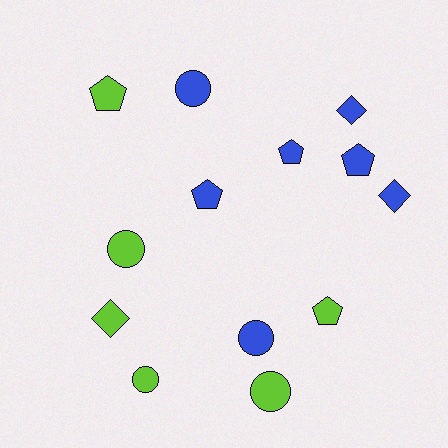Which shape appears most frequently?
Pentagon, with 5 objects.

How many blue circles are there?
There are 2 blue circles.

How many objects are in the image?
There are 13 objects.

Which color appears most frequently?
Blue, with 7 objects.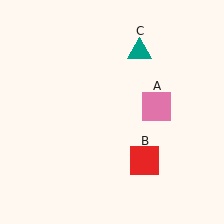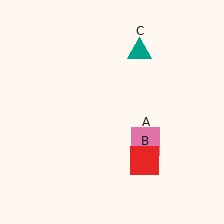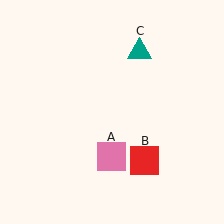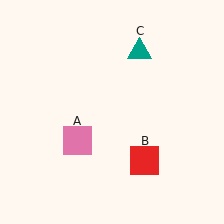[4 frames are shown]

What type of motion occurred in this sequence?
The pink square (object A) rotated clockwise around the center of the scene.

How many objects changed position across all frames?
1 object changed position: pink square (object A).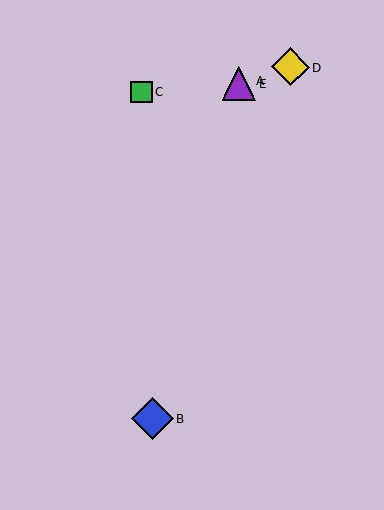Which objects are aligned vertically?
Objects A, E are aligned vertically.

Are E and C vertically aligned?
No, E is at x≈239 and C is at x≈141.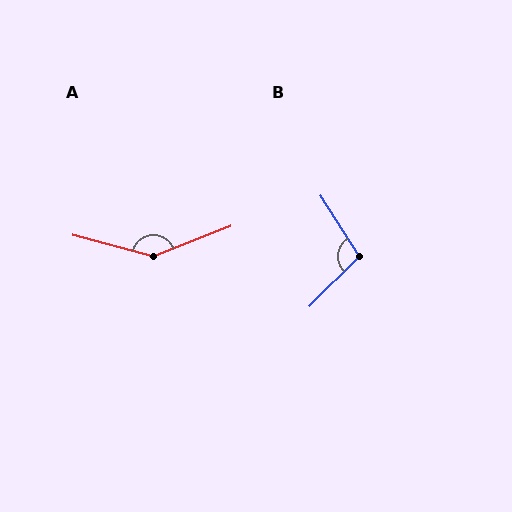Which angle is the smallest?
B, at approximately 102 degrees.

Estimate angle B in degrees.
Approximately 102 degrees.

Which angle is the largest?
A, at approximately 144 degrees.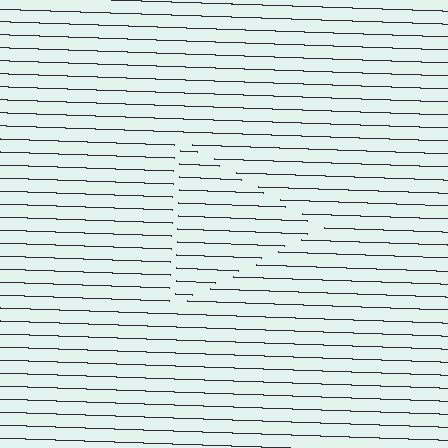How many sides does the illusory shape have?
3 sides — the line-ends trace a triangle.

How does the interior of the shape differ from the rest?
The interior of the shape contains the same grating, shifted by half a period — the contour is defined by the phase discontinuity where line-ends from the inner and outer gratings abut.